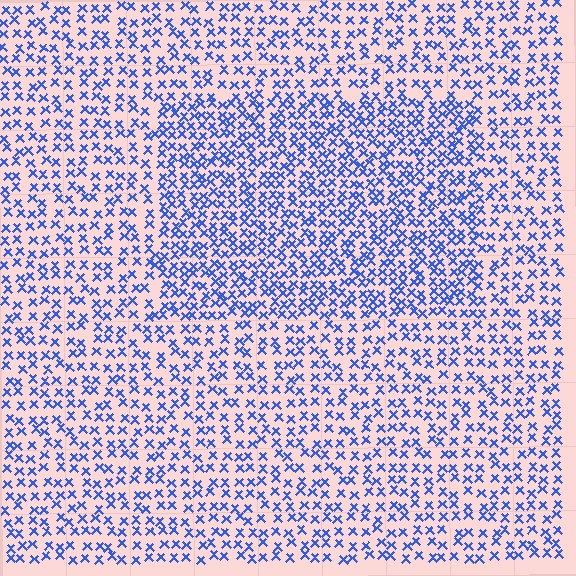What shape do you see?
I see a rectangle.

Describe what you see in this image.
The image contains small blue elements arranged at two different densities. A rectangle-shaped region is visible where the elements are more densely packed than the surrounding area.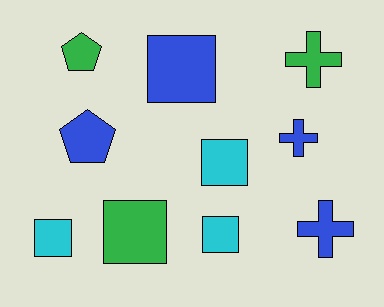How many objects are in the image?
There are 10 objects.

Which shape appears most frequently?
Square, with 5 objects.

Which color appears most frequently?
Blue, with 4 objects.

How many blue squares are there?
There is 1 blue square.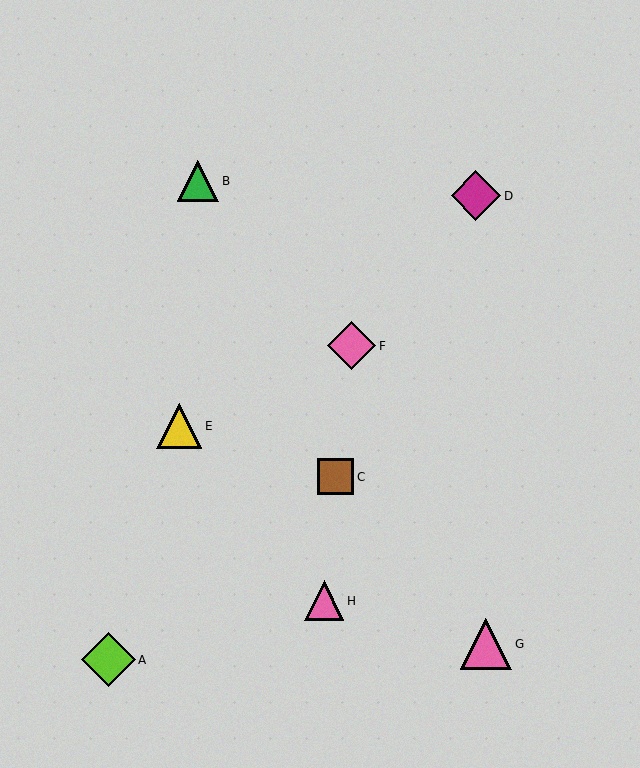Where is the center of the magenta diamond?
The center of the magenta diamond is at (476, 196).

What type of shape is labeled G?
Shape G is a pink triangle.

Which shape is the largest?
The lime diamond (labeled A) is the largest.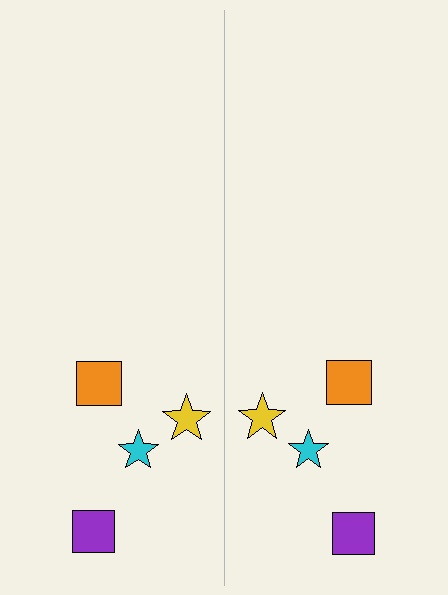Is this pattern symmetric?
Yes, this pattern has bilateral (reflection) symmetry.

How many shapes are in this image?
There are 8 shapes in this image.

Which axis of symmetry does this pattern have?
The pattern has a vertical axis of symmetry running through the center of the image.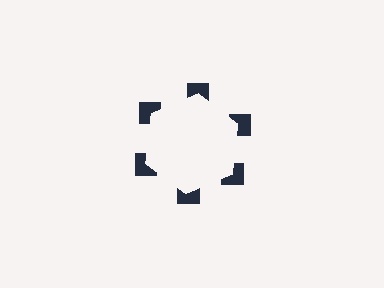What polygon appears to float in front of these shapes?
An illusory hexagon — its edges are inferred from the aligned wedge cuts in the notched squares, not physically drawn.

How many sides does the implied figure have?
6 sides.